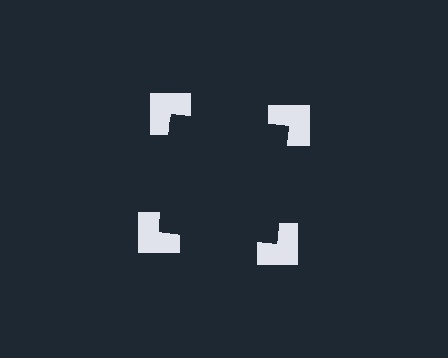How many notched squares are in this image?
There are 4 — one at each vertex of the illusory square.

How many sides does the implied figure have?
4 sides.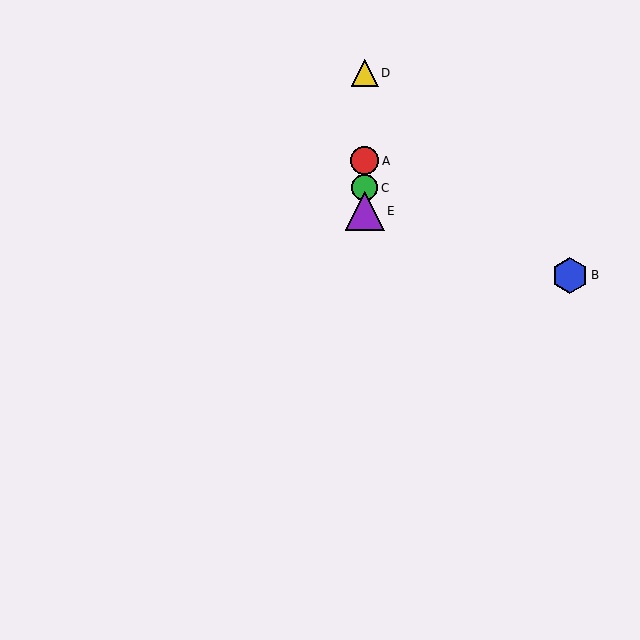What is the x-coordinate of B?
Object B is at x≈570.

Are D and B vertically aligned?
No, D is at x≈365 and B is at x≈570.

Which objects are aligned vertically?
Objects A, C, D, E are aligned vertically.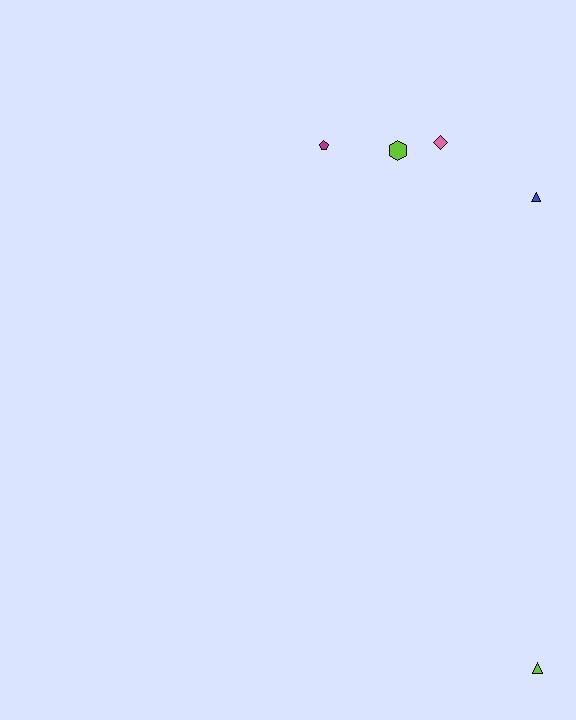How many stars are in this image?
There are no stars.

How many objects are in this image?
There are 5 objects.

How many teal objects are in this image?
There are no teal objects.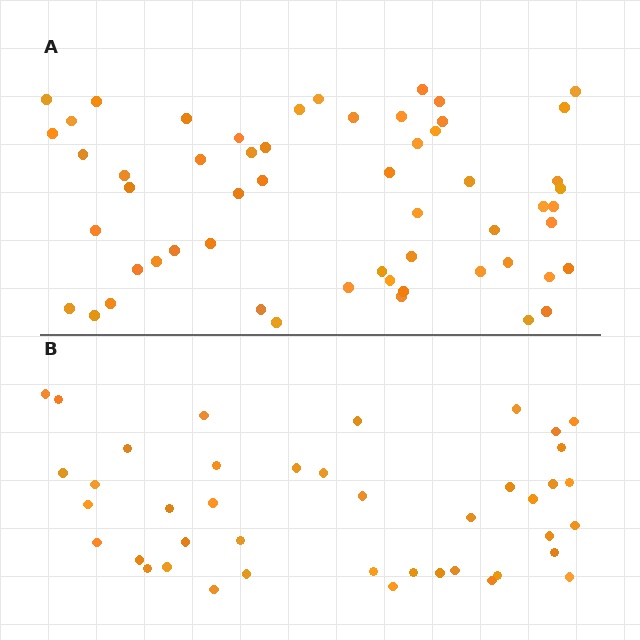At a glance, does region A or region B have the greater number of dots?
Region A (the top region) has more dots.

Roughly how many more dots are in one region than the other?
Region A has approximately 15 more dots than region B.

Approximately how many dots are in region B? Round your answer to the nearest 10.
About 40 dots. (The exact count is 42, which rounds to 40.)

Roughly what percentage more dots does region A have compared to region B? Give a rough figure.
About 35% more.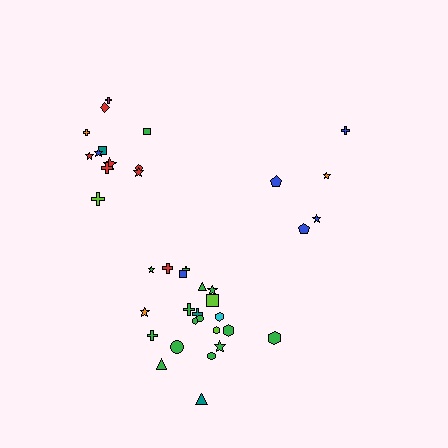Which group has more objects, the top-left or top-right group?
The top-left group.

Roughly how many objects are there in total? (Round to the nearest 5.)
Roughly 40 objects in total.